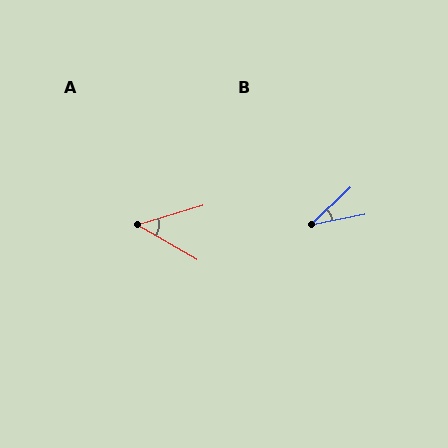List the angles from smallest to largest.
B (32°), A (46°).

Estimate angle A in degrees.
Approximately 46 degrees.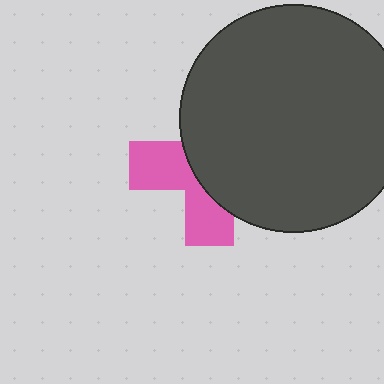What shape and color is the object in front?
The object in front is a dark gray circle.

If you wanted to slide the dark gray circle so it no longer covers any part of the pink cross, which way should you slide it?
Slide it right — that is the most direct way to separate the two shapes.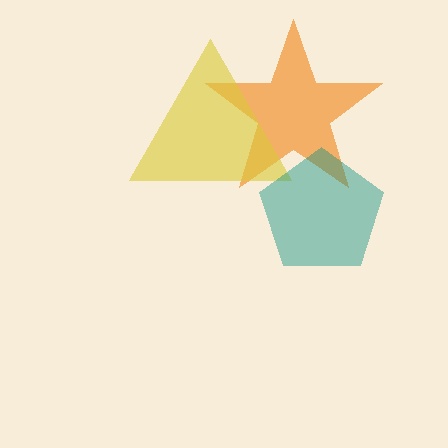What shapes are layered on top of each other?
The layered shapes are: an orange star, a yellow triangle, a teal pentagon.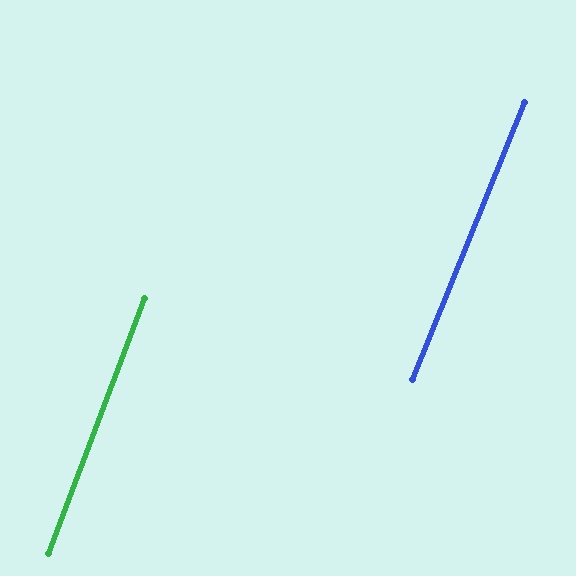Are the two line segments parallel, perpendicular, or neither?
Parallel — their directions differ by only 1.5°.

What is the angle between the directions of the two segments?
Approximately 2 degrees.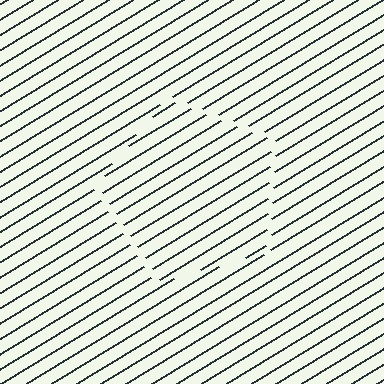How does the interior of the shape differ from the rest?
The interior of the shape contains the same grating, shifted by half a period — the contour is defined by the phase discontinuity where line-ends from the inner and outer gratings abut.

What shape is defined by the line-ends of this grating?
An illusory pentagon. The interior of the shape contains the same grating, shifted by half a period — the contour is defined by the phase discontinuity where line-ends from the inner and outer gratings abut.